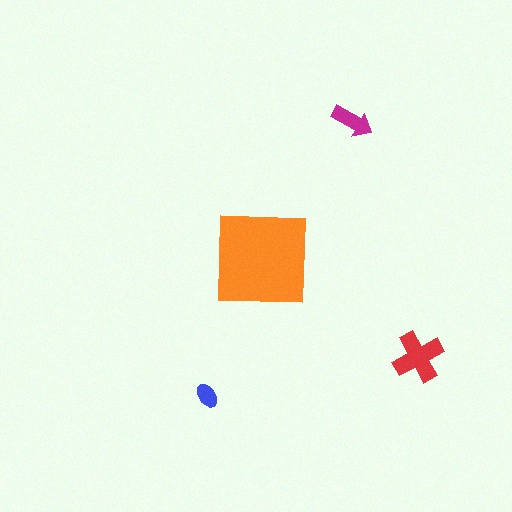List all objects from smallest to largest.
The blue ellipse, the magenta arrow, the red cross, the orange square.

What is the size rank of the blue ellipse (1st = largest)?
4th.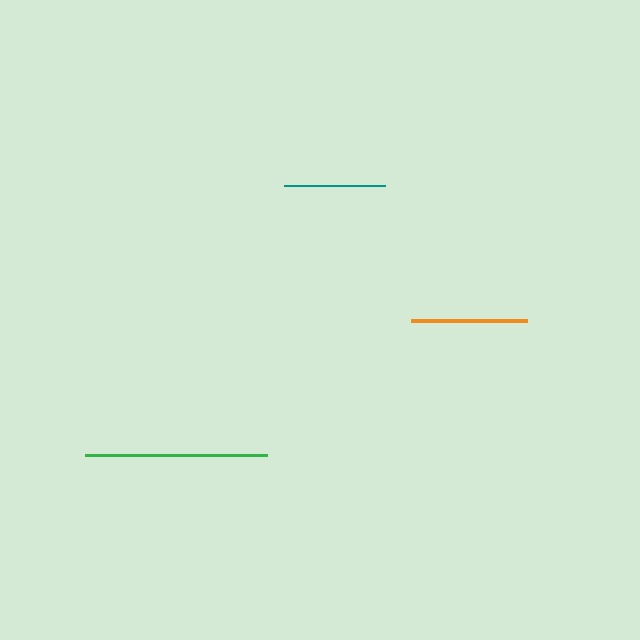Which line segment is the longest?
The green line is the longest at approximately 182 pixels.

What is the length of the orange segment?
The orange segment is approximately 116 pixels long.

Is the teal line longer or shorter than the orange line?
The orange line is longer than the teal line.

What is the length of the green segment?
The green segment is approximately 182 pixels long.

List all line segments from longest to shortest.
From longest to shortest: green, orange, teal.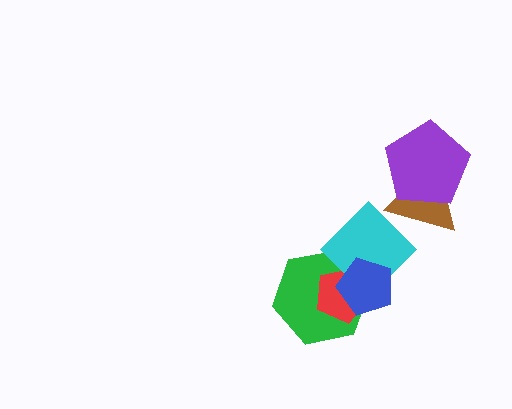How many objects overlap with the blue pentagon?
3 objects overlap with the blue pentagon.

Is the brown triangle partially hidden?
Yes, it is partially covered by another shape.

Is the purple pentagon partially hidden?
No, no other shape covers it.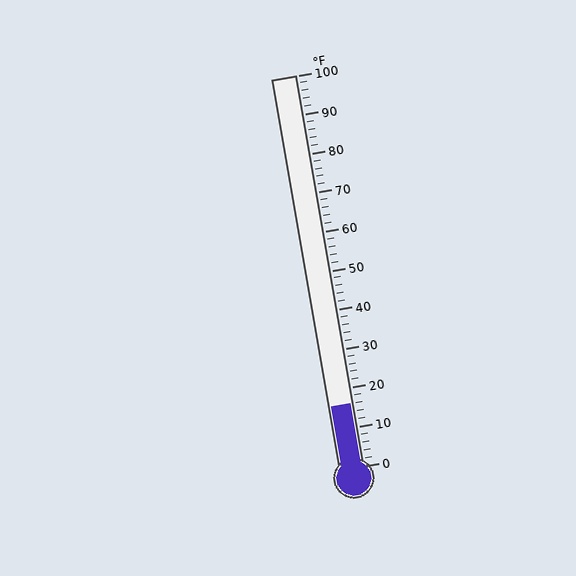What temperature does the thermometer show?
The thermometer shows approximately 16°F.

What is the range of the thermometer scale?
The thermometer scale ranges from 0°F to 100°F.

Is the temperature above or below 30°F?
The temperature is below 30°F.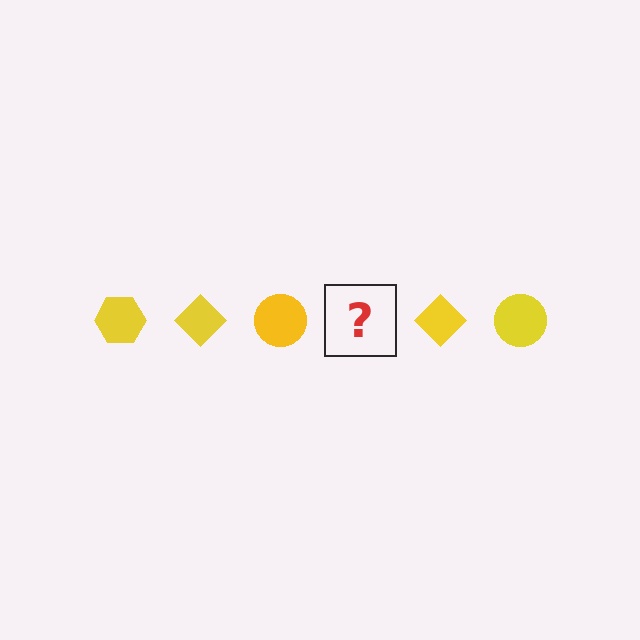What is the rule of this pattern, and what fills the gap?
The rule is that the pattern cycles through hexagon, diamond, circle shapes in yellow. The gap should be filled with a yellow hexagon.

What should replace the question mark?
The question mark should be replaced with a yellow hexagon.